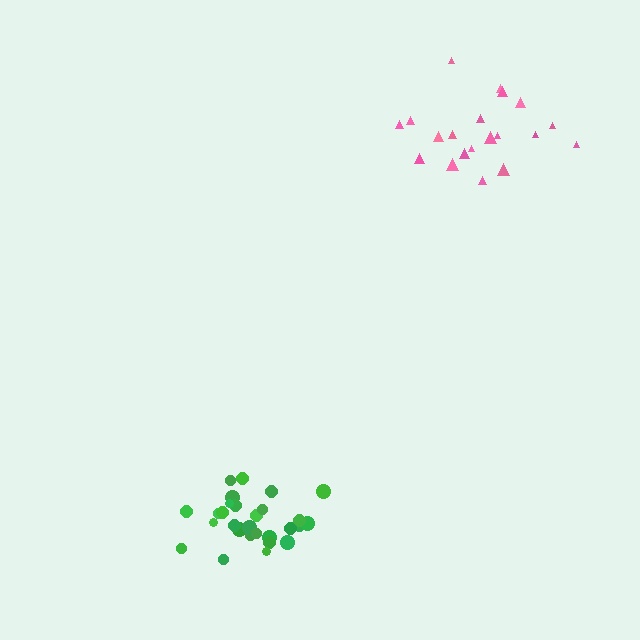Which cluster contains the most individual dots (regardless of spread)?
Green (29).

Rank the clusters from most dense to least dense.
green, pink.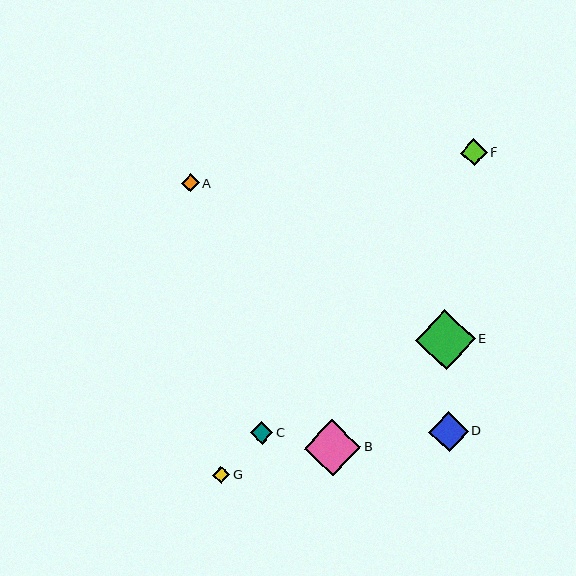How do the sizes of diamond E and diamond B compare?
Diamond E and diamond B are approximately the same size.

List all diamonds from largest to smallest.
From largest to smallest: E, B, D, F, C, A, G.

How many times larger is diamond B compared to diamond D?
Diamond B is approximately 1.4 times the size of diamond D.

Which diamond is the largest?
Diamond E is the largest with a size of approximately 59 pixels.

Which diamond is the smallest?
Diamond G is the smallest with a size of approximately 18 pixels.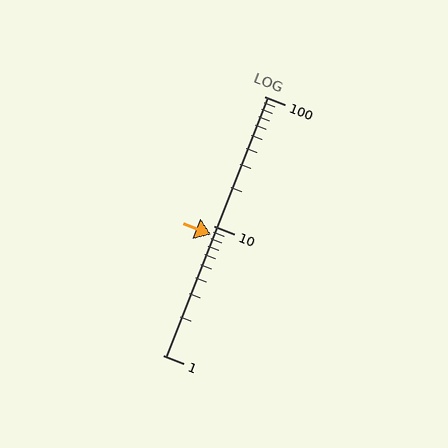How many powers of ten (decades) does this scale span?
The scale spans 2 decades, from 1 to 100.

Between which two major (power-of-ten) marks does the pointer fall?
The pointer is between 1 and 10.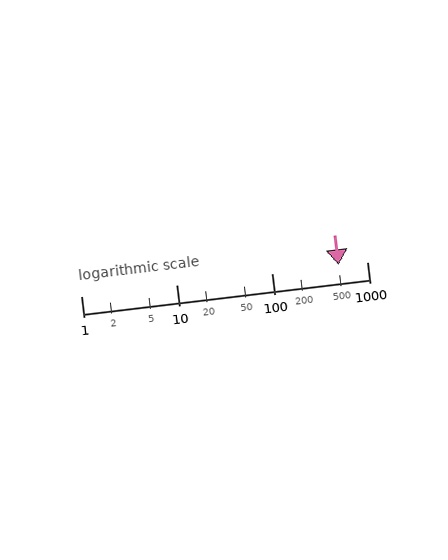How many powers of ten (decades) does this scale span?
The scale spans 3 decades, from 1 to 1000.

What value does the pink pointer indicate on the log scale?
The pointer indicates approximately 510.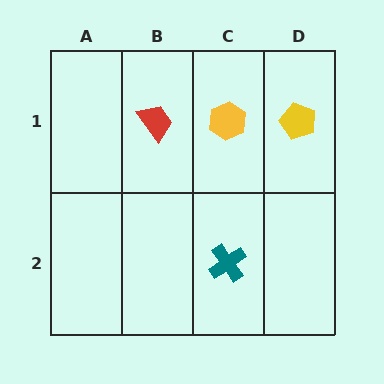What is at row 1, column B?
A red trapezoid.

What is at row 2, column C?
A teal cross.